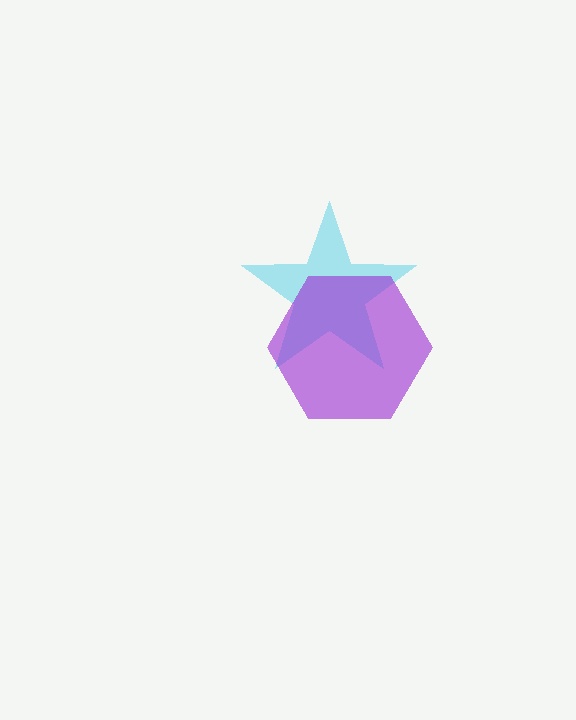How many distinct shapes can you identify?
There are 2 distinct shapes: a cyan star, a purple hexagon.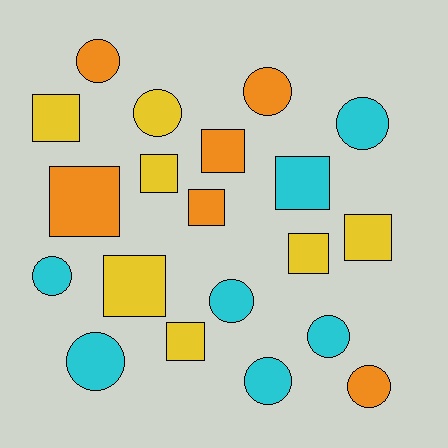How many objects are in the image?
There are 20 objects.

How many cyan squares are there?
There is 1 cyan square.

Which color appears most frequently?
Yellow, with 7 objects.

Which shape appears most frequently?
Square, with 10 objects.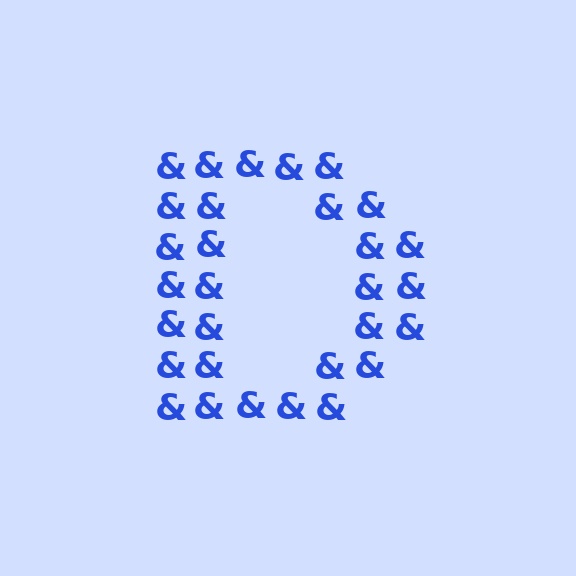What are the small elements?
The small elements are ampersands.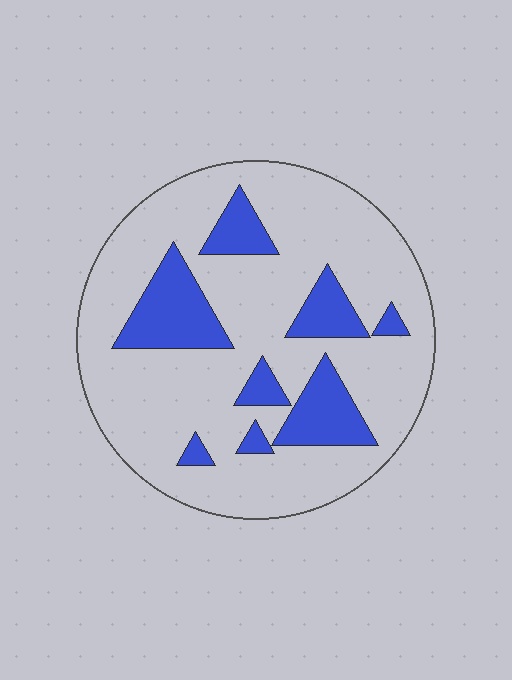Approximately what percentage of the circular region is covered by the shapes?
Approximately 20%.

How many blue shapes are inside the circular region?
8.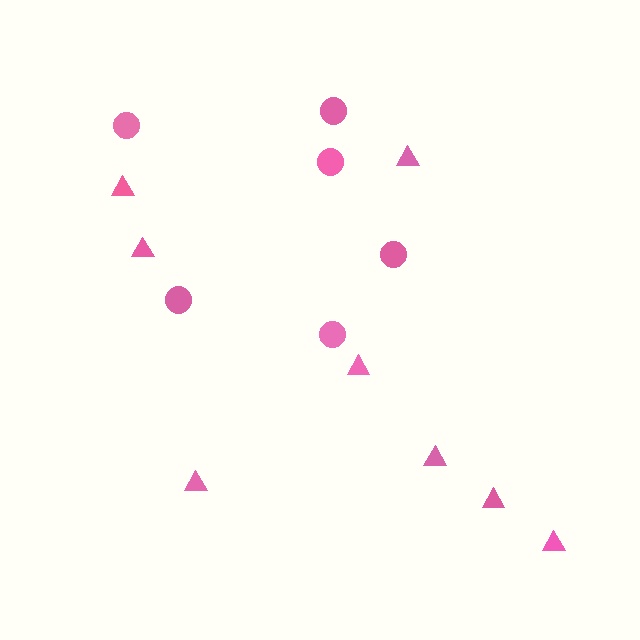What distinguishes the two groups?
There are 2 groups: one group of triangles (8) and one group of circles (6).